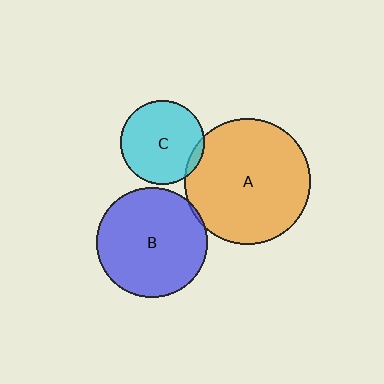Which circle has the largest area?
Circle A (orange).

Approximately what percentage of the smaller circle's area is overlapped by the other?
Approximately 5%.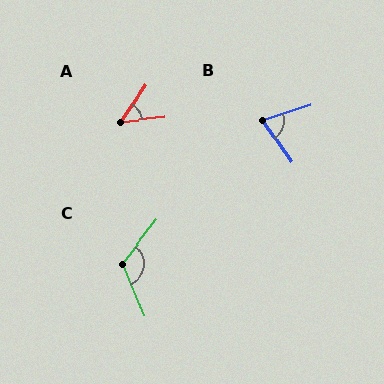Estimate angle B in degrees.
Approximately 73 degrees.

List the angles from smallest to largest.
A (50°), B (73°), C (119°).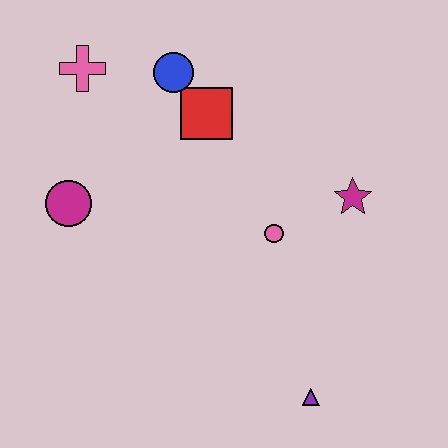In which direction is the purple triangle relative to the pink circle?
The purple triangle is below the pink circle.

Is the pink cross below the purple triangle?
No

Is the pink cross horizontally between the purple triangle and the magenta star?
No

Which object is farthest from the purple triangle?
The pink cross is farthest from the purple triangle.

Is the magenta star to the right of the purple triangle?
Yes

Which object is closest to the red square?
The blue circle is closest to the red square.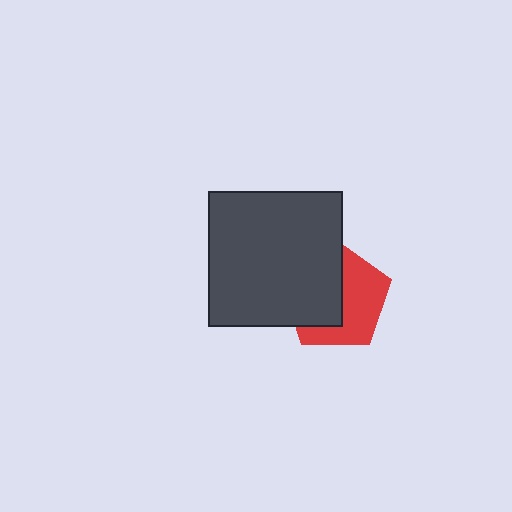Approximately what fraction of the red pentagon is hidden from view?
Roughly 50% of the red pentagon is hidden behind the dark gray square.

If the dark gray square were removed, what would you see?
You would see the complete red pentagon.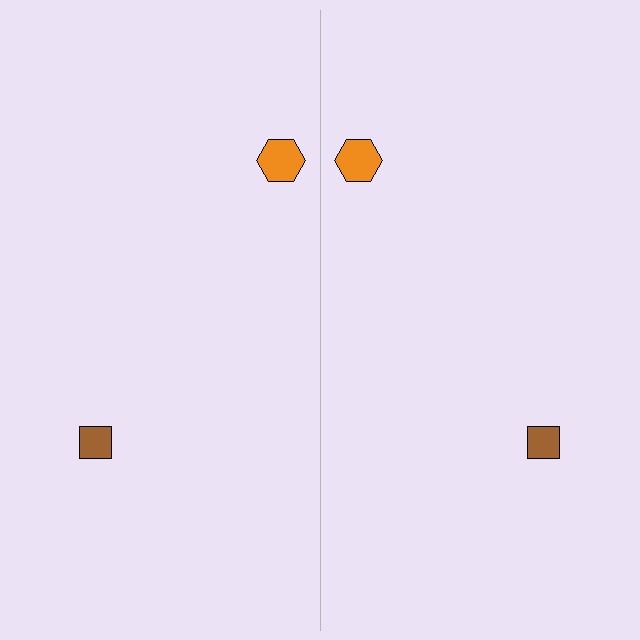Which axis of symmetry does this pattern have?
The pattern has a vertical axis of symmetry running through the center of the image.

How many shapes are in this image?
There are 4 shapes in this image.